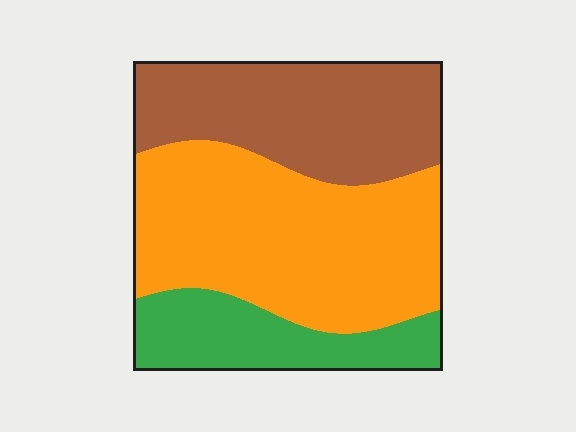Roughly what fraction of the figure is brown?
Brown takes up about one third (1/3) of the figure.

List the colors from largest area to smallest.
From largest to smallest: orange, brown, green.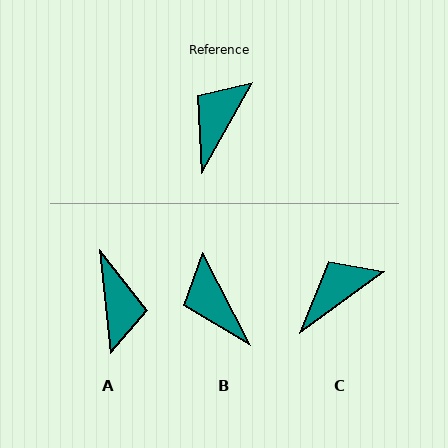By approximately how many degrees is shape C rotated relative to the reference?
Approximately 25 degrees clockwise.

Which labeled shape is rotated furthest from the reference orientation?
A, about 145 degrees away.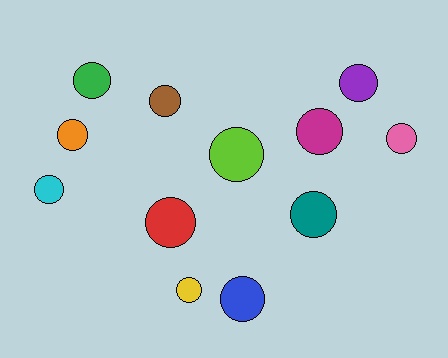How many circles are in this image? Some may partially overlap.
There are 12 circles.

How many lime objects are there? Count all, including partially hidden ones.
There is 1 lime object.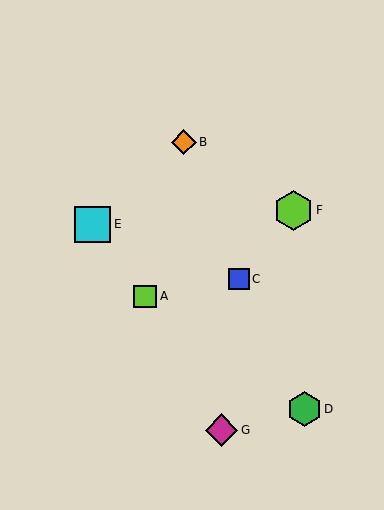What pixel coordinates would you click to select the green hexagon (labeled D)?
Click at (304, 409) to select the green hexagon D.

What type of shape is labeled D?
Shape D is a green hexagon.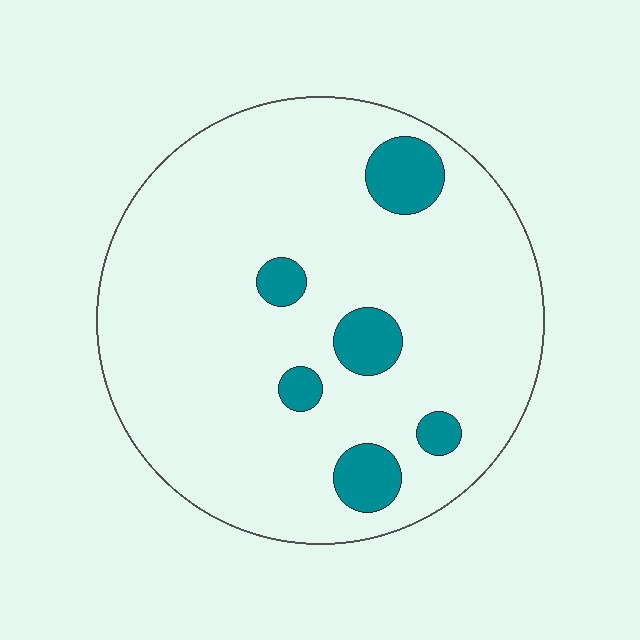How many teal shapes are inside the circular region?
6.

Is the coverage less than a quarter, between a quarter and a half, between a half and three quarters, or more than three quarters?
Less than a quarter.